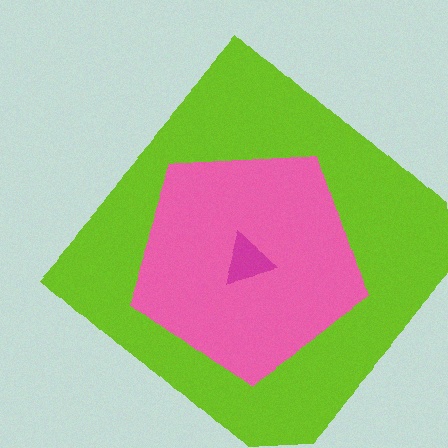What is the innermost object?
The magenta triangle.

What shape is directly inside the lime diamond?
The pink pentagon.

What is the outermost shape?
The lime diamond.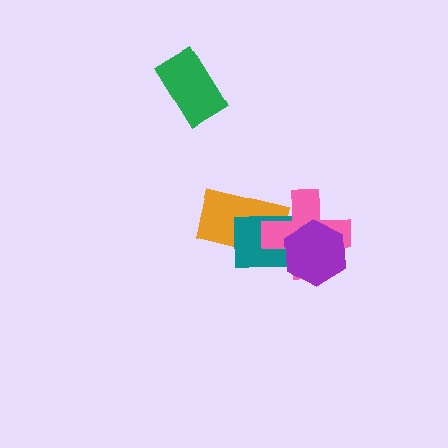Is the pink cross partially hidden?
Yes, it is partially covered by another shape.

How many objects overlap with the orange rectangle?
2 objects overlap with the orange rectangle.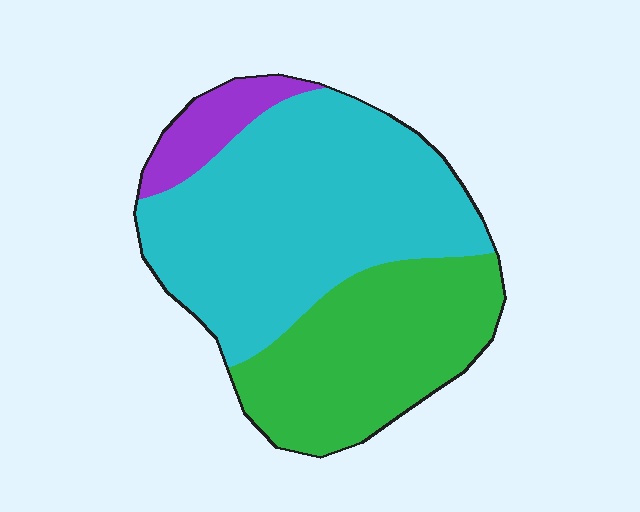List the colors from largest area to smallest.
From largest to smallest: cyan, green, purple.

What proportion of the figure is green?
Green takes up about one third (1/3) of the figure.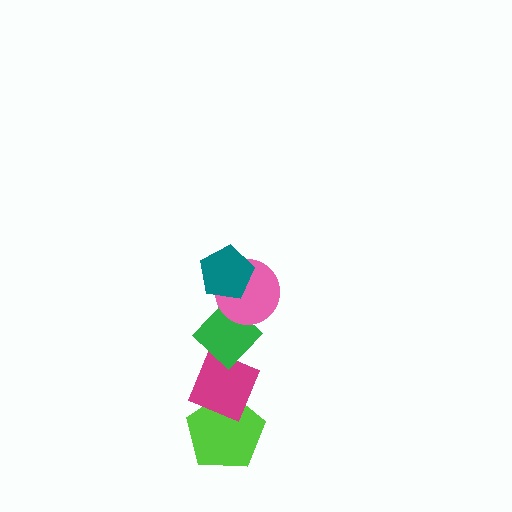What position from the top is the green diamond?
The green diamond is 3rd from the top.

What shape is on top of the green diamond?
The pink circle is on top of the green diamond.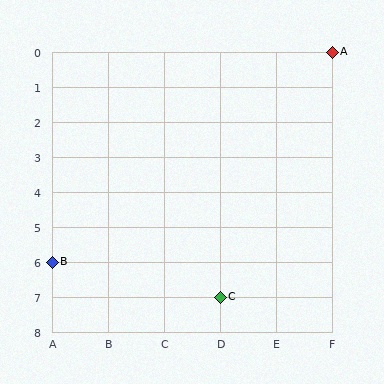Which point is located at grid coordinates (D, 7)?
Point C is at (D, 7).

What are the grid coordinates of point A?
Point A is at grid coordinates (F, 0).